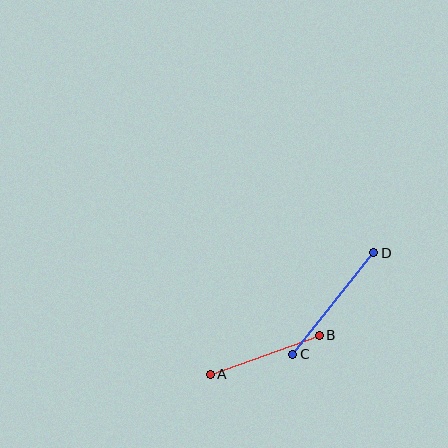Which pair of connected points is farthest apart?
Points C and D are farthest apart.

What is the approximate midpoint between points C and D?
The midpoint is at approximately (333, 303) pixels.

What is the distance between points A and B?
The distance is approximately 116 pixels.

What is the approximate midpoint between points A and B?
The midpoint is at approximately (265, 355) pixels.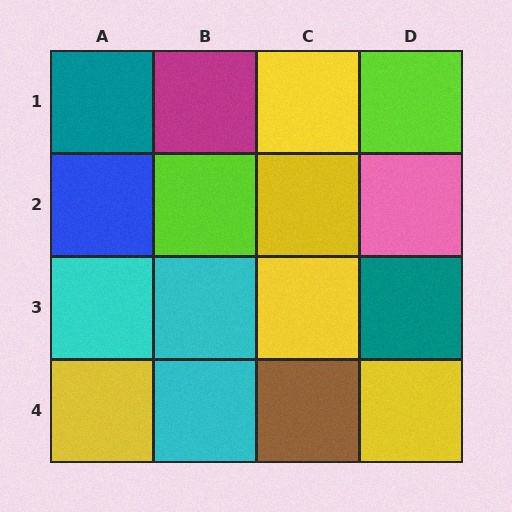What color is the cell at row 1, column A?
Teal.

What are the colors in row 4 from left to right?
Yellow, cyan, brown, yellow.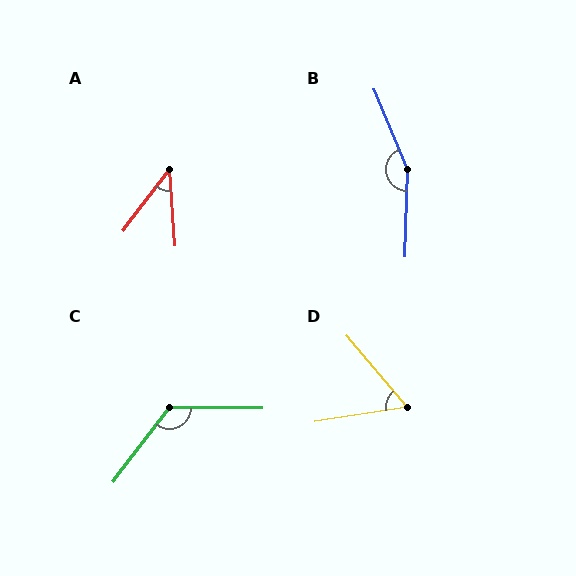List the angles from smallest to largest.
A (41°), D (59°), C (127°), B (156°).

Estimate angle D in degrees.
Approximately 59 degrees.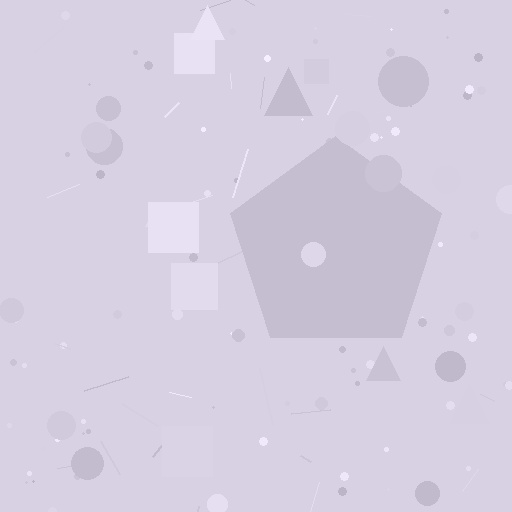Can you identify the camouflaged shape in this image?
The camouflaged shape is a pentagon.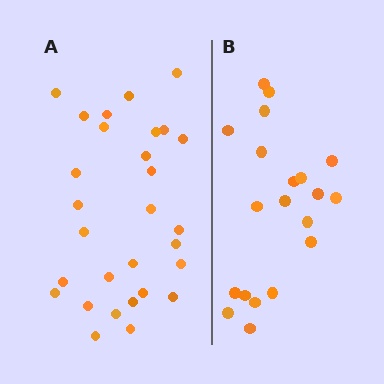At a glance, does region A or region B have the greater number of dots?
Region A (the left region) has more dots.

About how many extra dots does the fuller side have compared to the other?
Region A has roughly 8 or so more dots than region B.